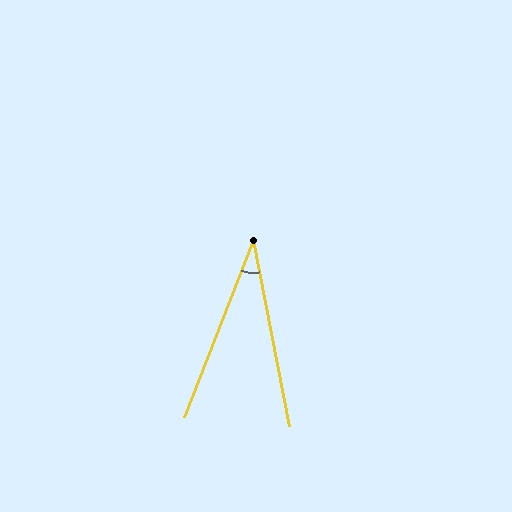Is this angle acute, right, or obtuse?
It is acute.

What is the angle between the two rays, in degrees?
Approximately 32 degrees.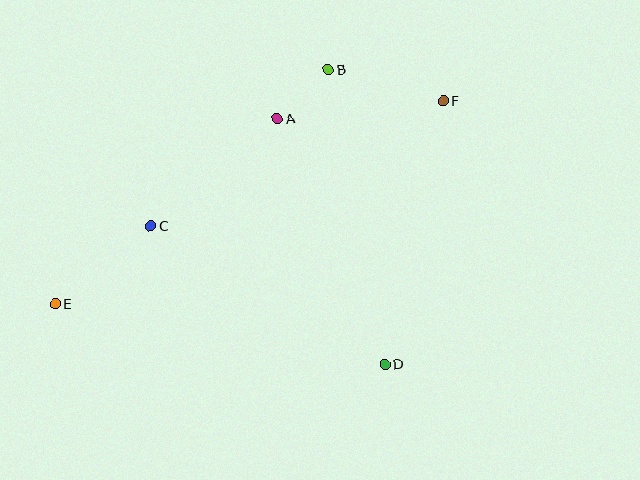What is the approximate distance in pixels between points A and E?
The distance between A and E is approximately 289 pixels.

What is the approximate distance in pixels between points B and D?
The distance between B and D is approximately 300 pixels.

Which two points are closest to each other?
Points A and B are closest to each other.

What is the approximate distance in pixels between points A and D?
The distance between A and D is approximately 268 pixels.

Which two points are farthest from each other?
Points E and F are farthest from each other.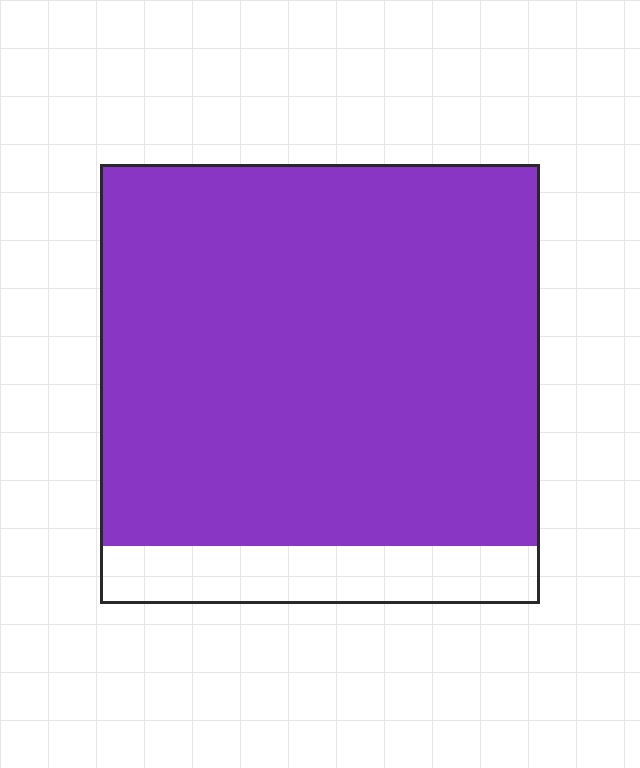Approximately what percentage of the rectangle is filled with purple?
Approximately 85%.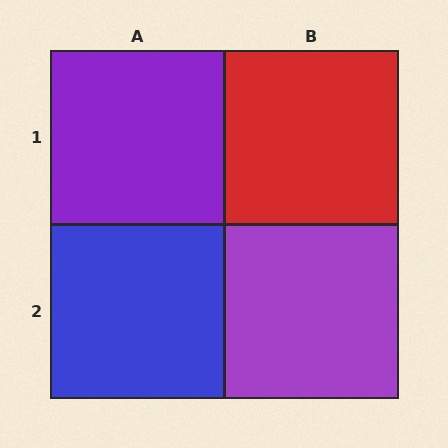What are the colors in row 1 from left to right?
Purple, red.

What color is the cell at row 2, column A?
Blue.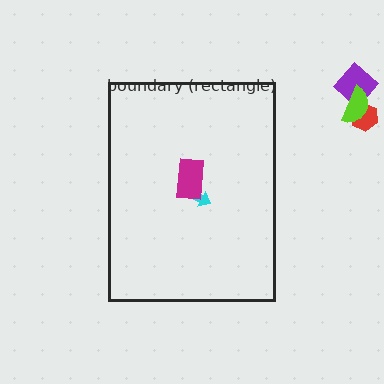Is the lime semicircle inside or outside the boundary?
Outside.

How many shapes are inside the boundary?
2 inside, 3 outside.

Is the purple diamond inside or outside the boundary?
Outside.